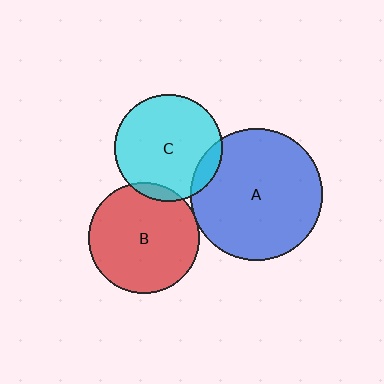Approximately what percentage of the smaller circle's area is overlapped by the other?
Approximately 10%.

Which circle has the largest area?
Circle A (blue).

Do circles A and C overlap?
Yes.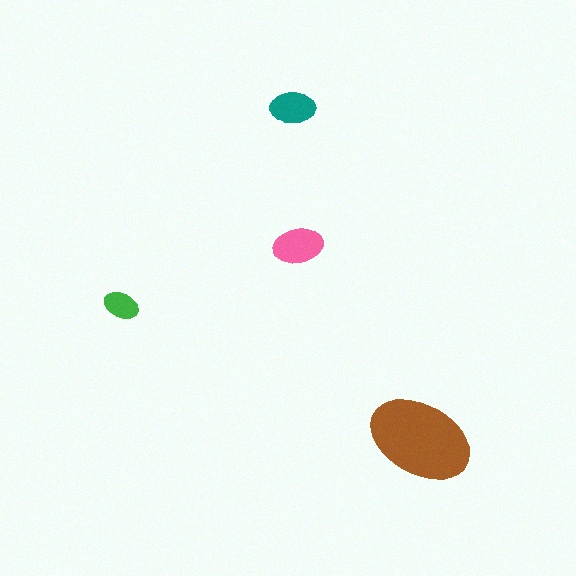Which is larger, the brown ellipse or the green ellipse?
The brown one.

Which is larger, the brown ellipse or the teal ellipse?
The brown one.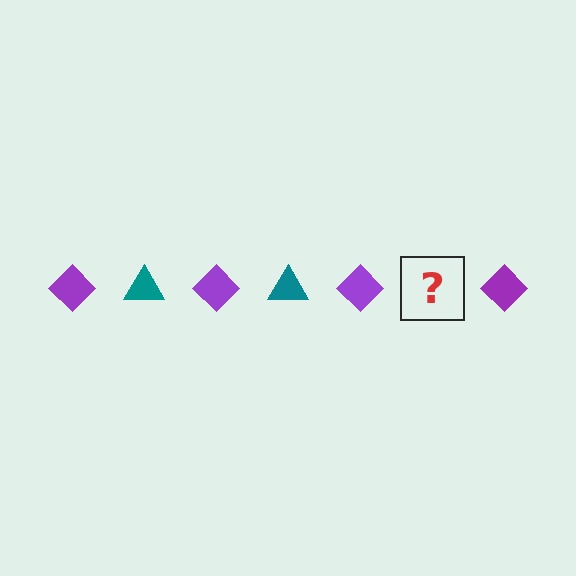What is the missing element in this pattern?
The missing element is a teal triangle.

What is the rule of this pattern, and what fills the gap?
The rule is that the pattern alternates between purple diamond and teal triangle. The gap should be filled with a teal triangle.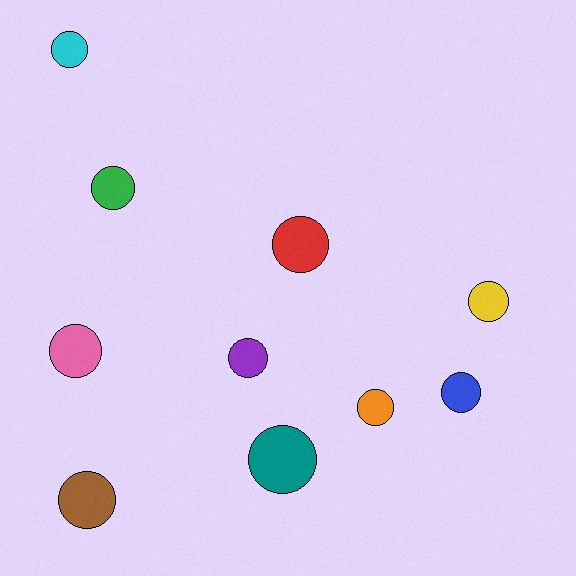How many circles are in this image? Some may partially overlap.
There are 10 circles.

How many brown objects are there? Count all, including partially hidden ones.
There is 1 brown object.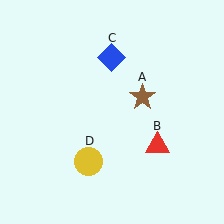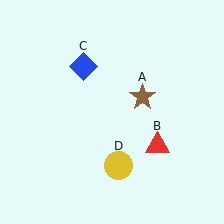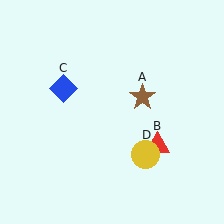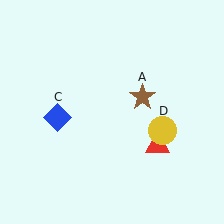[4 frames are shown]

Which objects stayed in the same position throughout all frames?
Brown star (object A) and red triangle (object B) remained stationary.